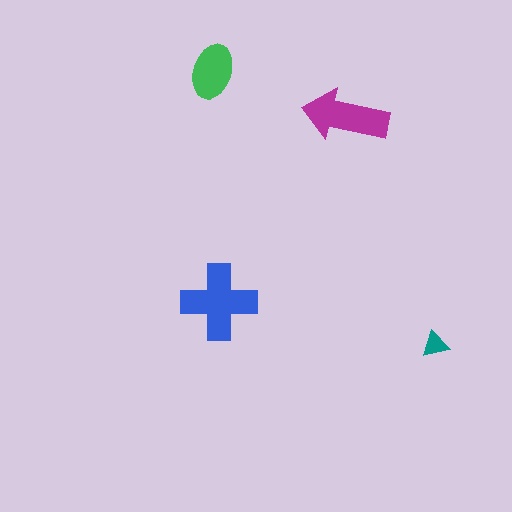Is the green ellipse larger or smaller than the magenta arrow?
Smaller.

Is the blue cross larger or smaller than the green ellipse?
Larger.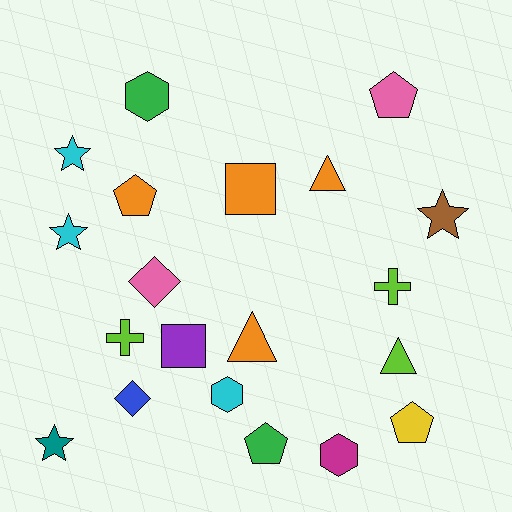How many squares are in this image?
There are 2 squares.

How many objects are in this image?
There are 20 objects.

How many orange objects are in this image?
There are 4 orange objects.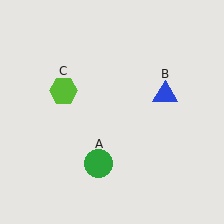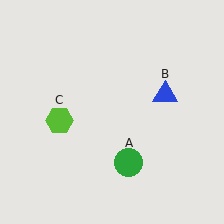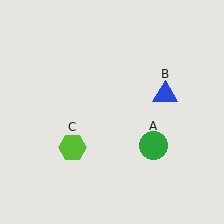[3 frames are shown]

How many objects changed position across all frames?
2 objects changed position: green circle (object A), lime hexagon (object C).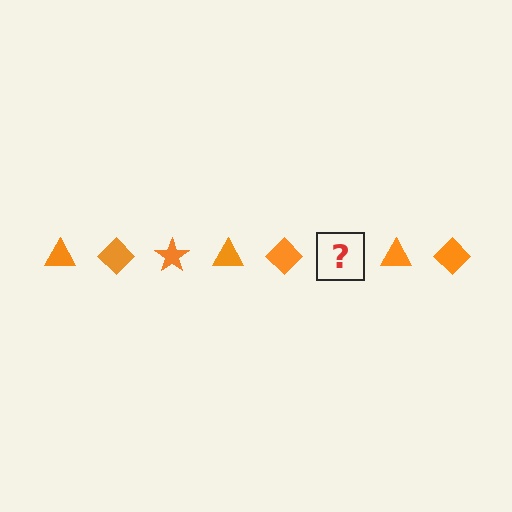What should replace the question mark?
The question mark should be replaced with an orange star.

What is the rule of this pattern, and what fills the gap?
The rule is that the pattern cycles through triangle, diamond, star shapes in orange. The gap should be filled with an orange star.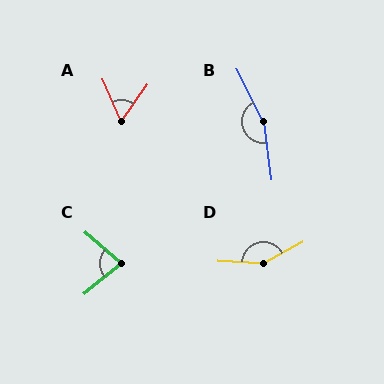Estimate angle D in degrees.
Approximately 148 degrees.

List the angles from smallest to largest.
A (58°), C (79°), D (148°), B (161°).